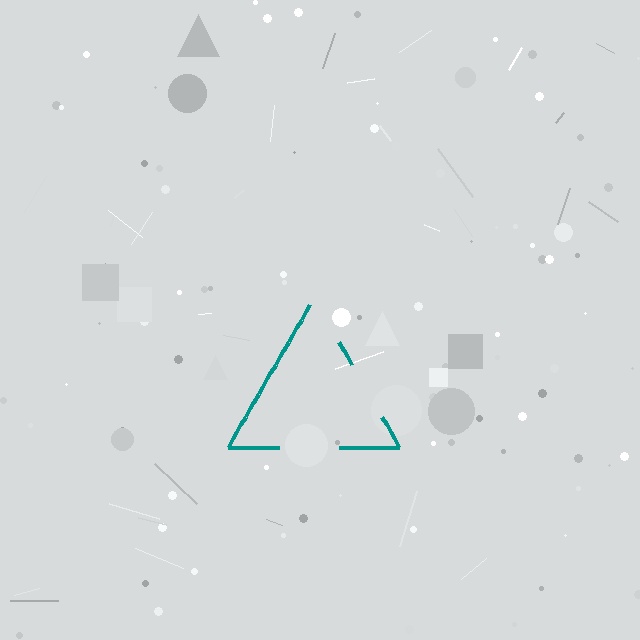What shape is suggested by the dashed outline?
The dashed outline suggests a triangle.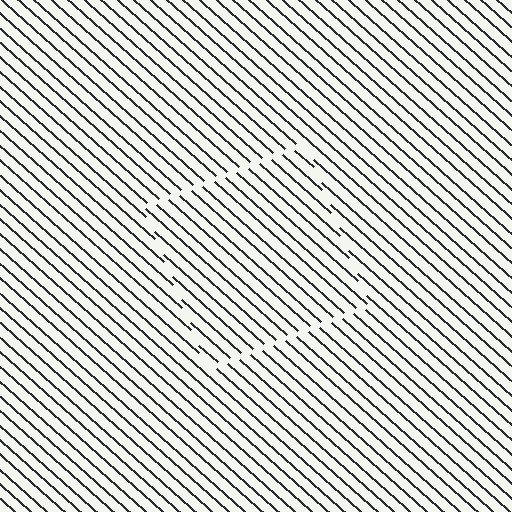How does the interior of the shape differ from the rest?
The interior of the shape contains the same grating, shifted by half a period — the contour is defined by the phase discontinuity where line-ends from the inner and outer gratings abut.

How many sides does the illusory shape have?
4 sides — the line-ends trace a square.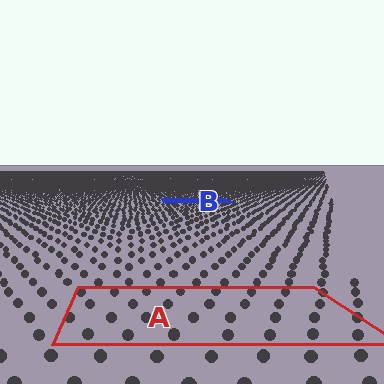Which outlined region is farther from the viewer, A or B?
Region B is farther from the viewer — the texture elements inside it appear smaller and more densely packed.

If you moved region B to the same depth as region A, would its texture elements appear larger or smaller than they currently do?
They would appear larger. At a closer depth, the same texture elements are projected at a bigger on-screen size.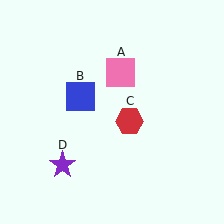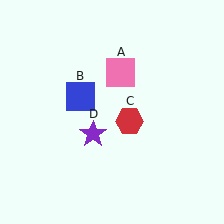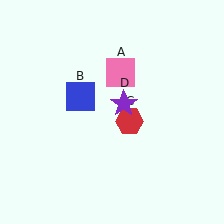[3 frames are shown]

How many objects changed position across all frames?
1 object changed position: purple star (object D).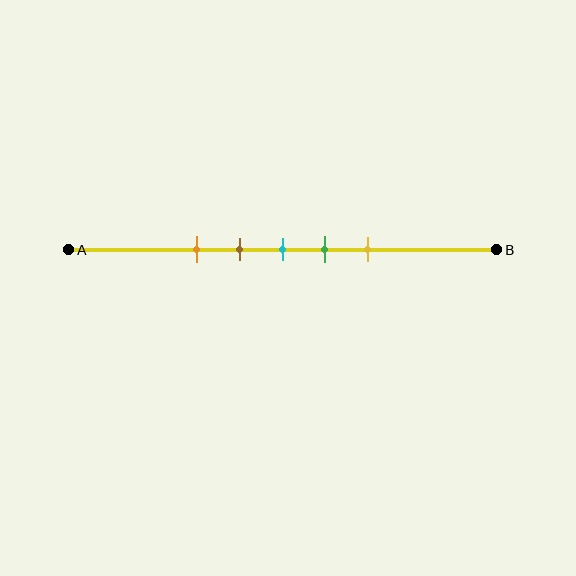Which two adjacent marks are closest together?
The brown and cyan marks are the closest adjacent pair.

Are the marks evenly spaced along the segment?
Yes, the marks are approximately evenly spaced.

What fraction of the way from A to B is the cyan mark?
The cyan mark is approximately 50% (0.5) of the way from A to B.